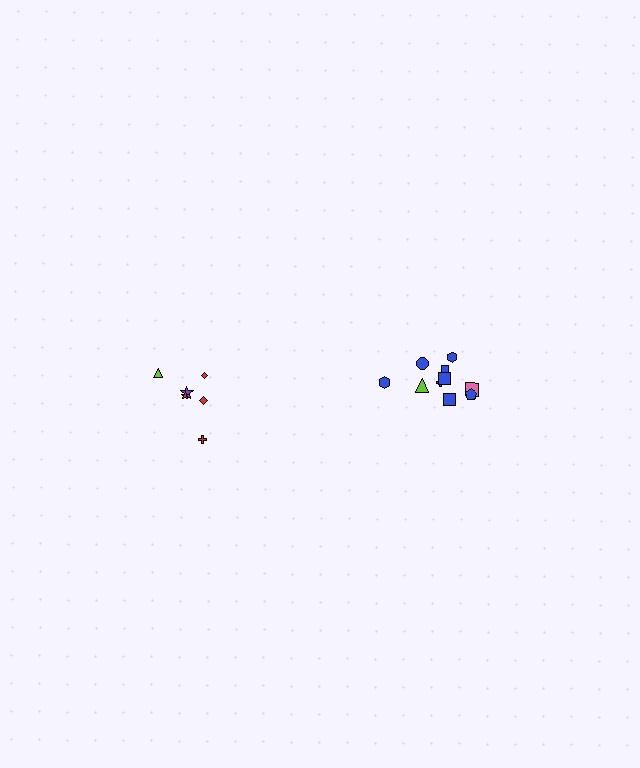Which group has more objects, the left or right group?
The right group.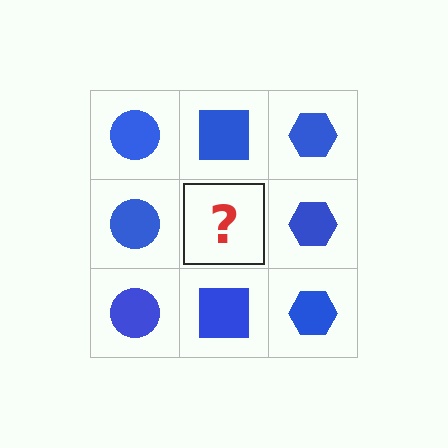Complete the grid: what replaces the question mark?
The question mark should be replaced with a blue square.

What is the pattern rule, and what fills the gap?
The rule is that each column has a consistent shape. The gap should be filled with a blue square.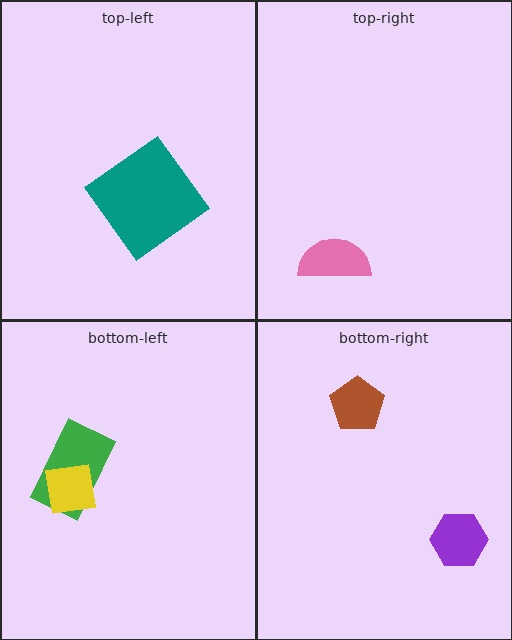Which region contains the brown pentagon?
The bottom-right region.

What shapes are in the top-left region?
The teal diamond.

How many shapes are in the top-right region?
1.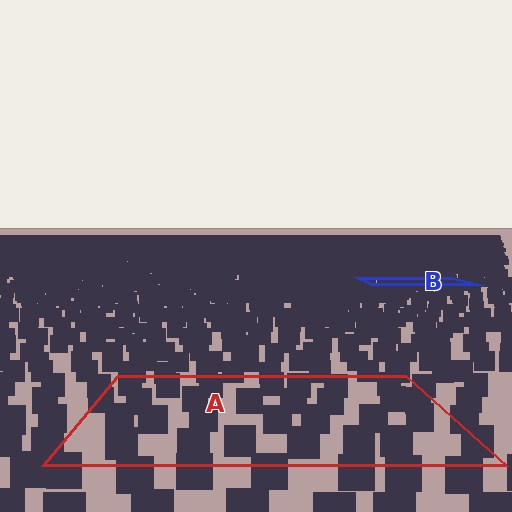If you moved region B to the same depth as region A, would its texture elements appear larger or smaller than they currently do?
They would appear larger. At a closer depth, the same texture elements are projected at a bigger on-screen size.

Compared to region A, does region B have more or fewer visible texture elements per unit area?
Region B has more texture elements per unit area — they are packed more densely because it is farther away.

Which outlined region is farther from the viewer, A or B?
Region B is farther from the viewer — the texture elements inside it appear smaller and more densely packed.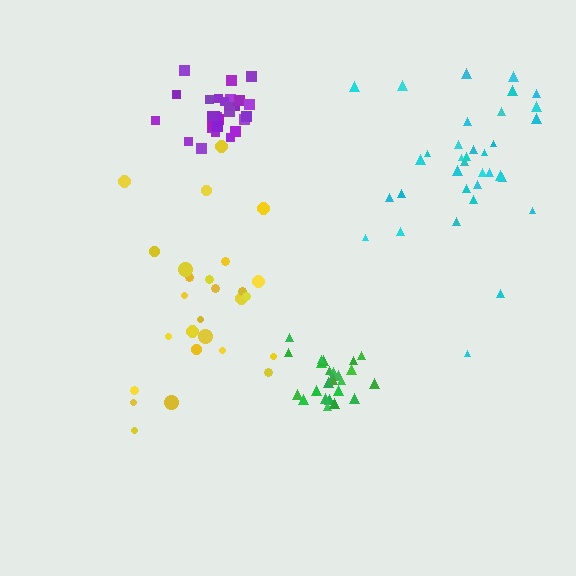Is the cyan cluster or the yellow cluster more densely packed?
Cyan.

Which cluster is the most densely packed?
Green.